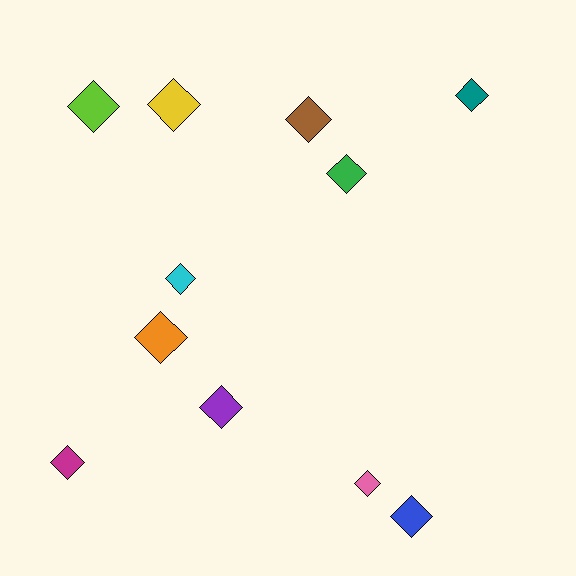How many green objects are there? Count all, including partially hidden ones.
There is 1 green object.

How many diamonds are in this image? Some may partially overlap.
There are 11 diamonds.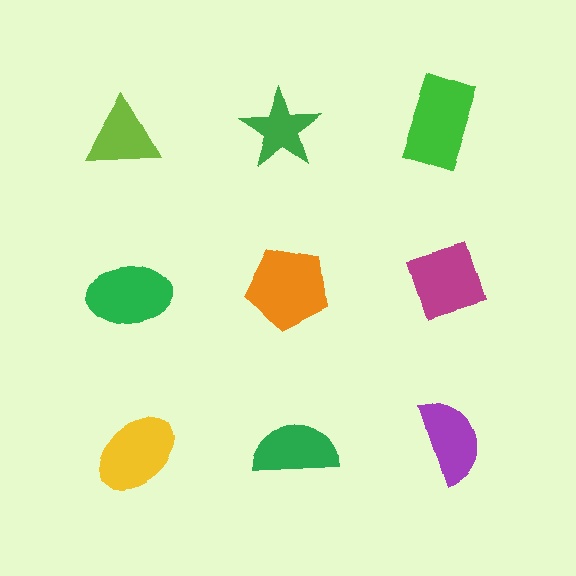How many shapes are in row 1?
3 shapes.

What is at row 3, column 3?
A purple semicircle.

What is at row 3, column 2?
A green semicircle.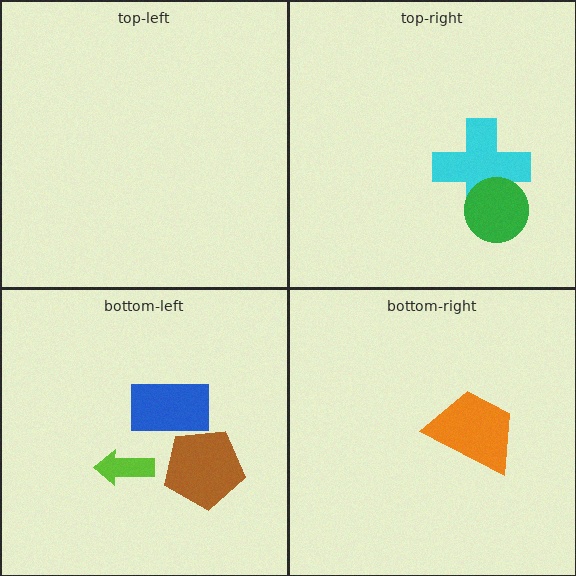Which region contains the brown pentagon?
The bottom-left region.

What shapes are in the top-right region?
The cyan cross, the green circle.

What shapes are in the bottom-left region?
The lime arrow, the blue rectangle, the brown pentagon.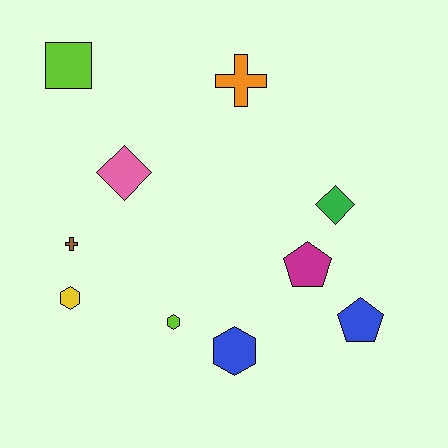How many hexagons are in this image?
There are 3 hexagons.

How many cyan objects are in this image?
There are no cyan objects.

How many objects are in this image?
There are 10 objects.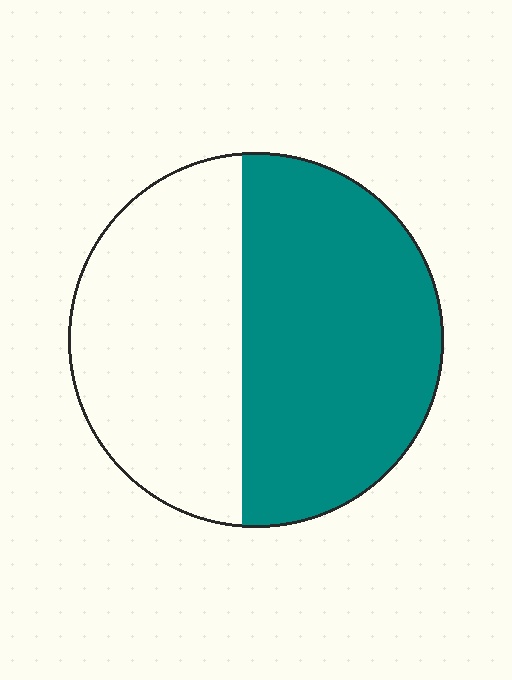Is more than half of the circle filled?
Yes.